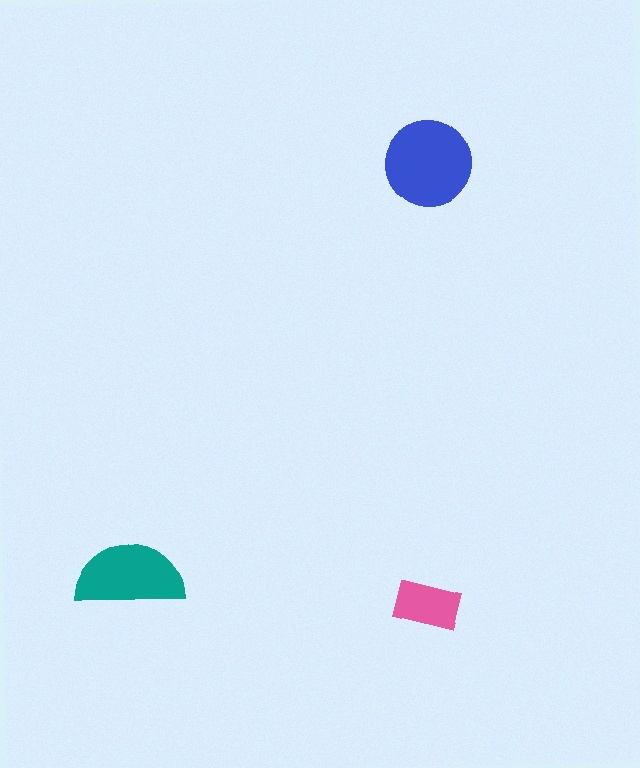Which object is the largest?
The blue circle.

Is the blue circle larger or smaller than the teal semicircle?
Larger.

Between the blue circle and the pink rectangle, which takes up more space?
The blue circle.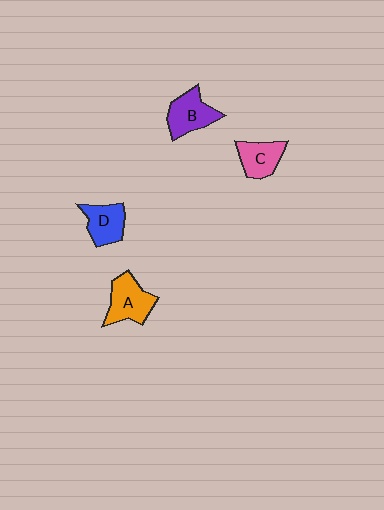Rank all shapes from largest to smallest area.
From largest to smallest: A (orange), B (purple), D (blue), C (pink).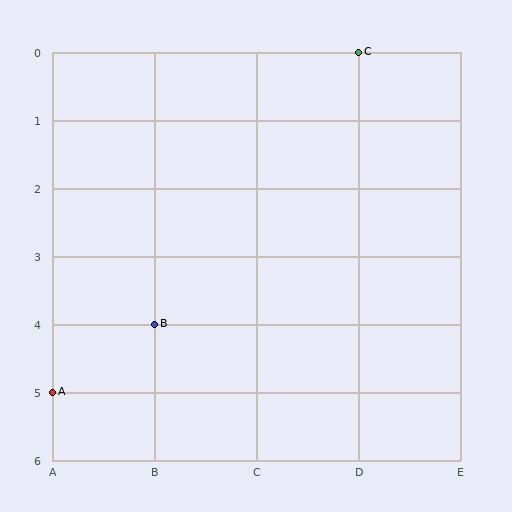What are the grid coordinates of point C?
Point C is at grid coordinates (D, 0).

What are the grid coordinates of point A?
Point A is at grid coordinates (A, 5).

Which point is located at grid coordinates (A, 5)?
Point A is at (A, 5).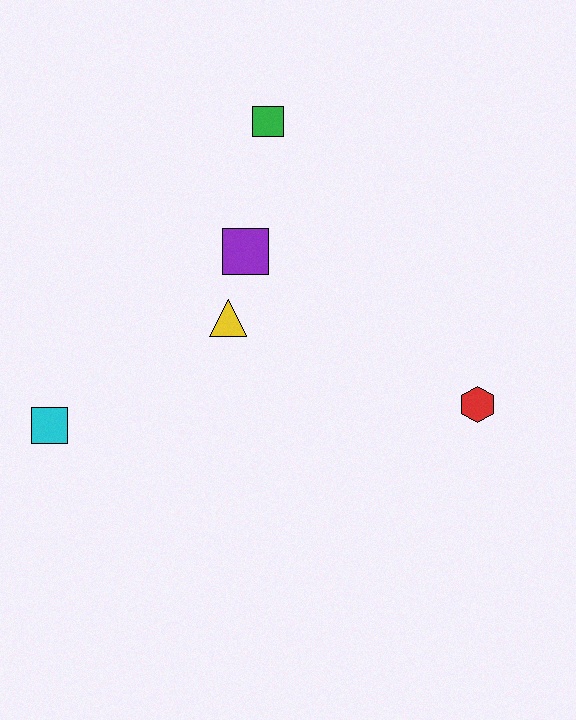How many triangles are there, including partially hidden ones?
There is 1 triangle.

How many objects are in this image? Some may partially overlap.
There are 5 objects.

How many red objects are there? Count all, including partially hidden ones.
There is 1 red object.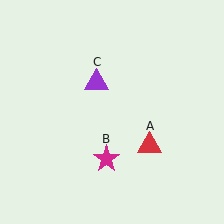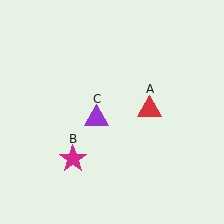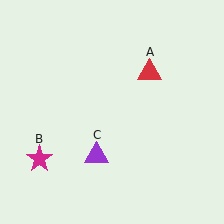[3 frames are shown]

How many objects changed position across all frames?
3 objects changed position: red triangle (object A), magenta star (object B), purple triangle (object C).